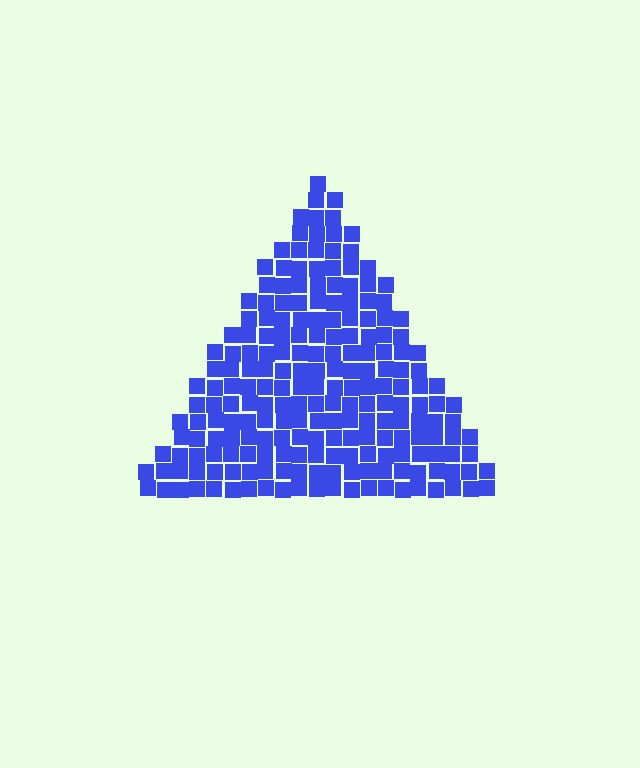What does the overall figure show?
The overall figure shows a triangle.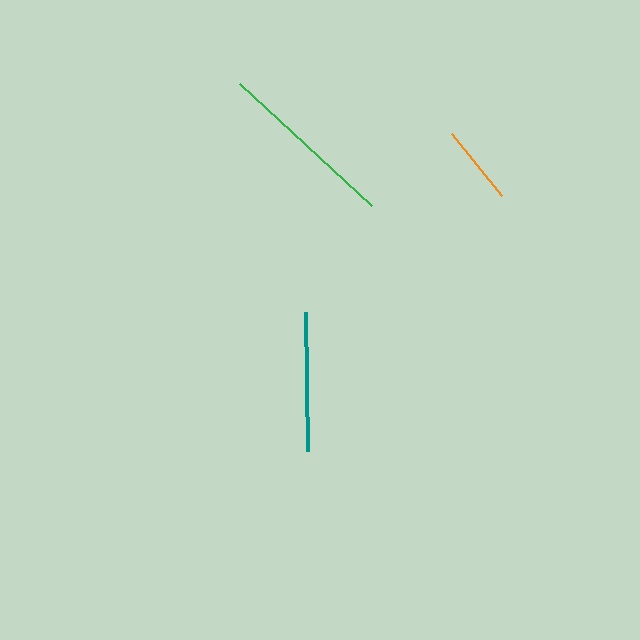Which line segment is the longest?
The green line is the longest at approximately 180 pixels.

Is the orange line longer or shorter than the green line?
The green line is longer than the orange line.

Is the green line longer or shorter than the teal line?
The green line is longer than the teal line.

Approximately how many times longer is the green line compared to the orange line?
The green line is approximately 2.2 times the length of the orange line.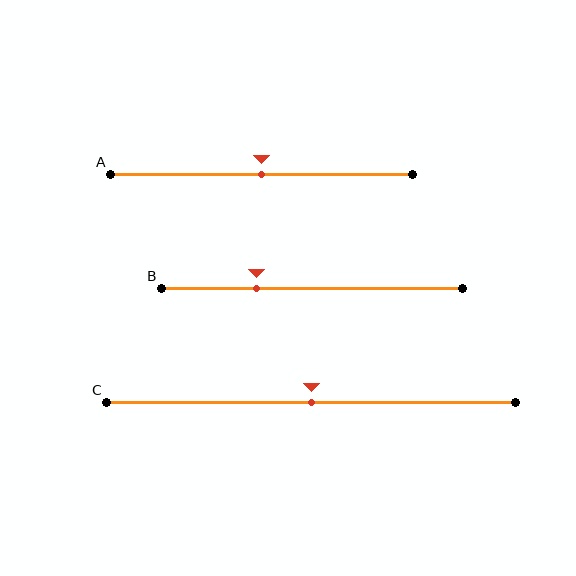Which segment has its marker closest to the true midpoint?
Segment A has its marker closest to the true midpoint.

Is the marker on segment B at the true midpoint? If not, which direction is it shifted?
No, the marker on segment B is shifted to the left by about 18% of the segment length.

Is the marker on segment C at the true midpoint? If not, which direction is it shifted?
Yes, the marker on segment C is at the true midpoint.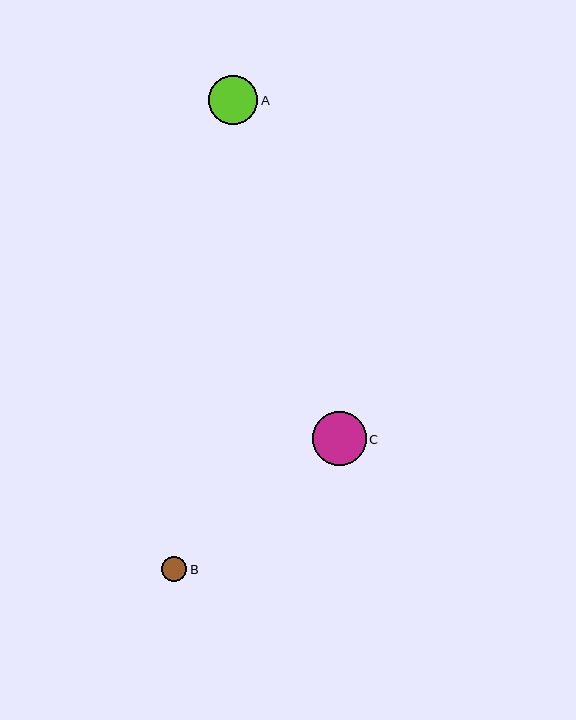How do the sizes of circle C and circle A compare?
Circle C and circle A are approximately the same size.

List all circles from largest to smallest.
From largest to smallest: C, A, B.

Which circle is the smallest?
Circle B is the smallest with a size of approximately 25 pixels.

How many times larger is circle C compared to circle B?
Circle C is approximately 2.1 times the size of circle B.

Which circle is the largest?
Circle C is the largest with a size of approximately 54 pixels.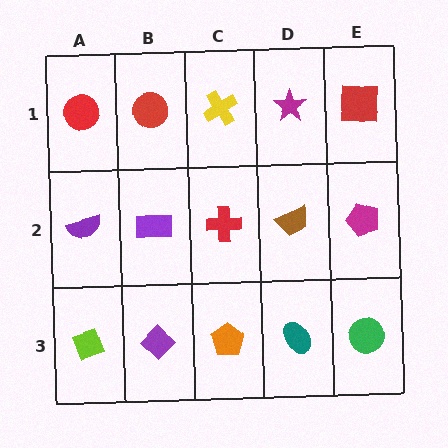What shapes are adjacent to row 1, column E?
A magenta pentagon (row 2, column E), a magenta star (row 1, column D).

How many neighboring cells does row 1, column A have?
2.